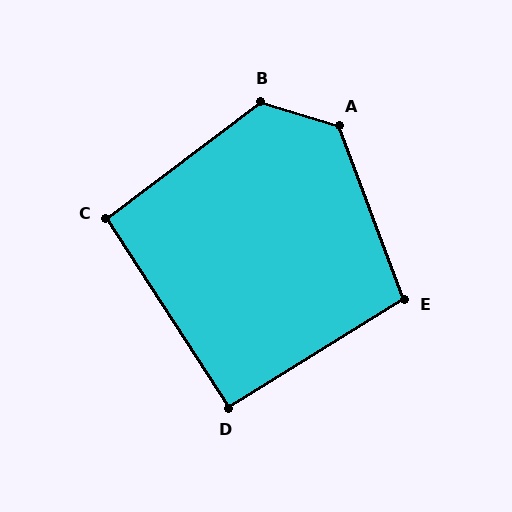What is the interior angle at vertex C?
Approximately 94 degrees (approximately right).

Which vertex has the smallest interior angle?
D, at approximately 91 degrees.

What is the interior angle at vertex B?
Approximately 126 degrees (obtuse).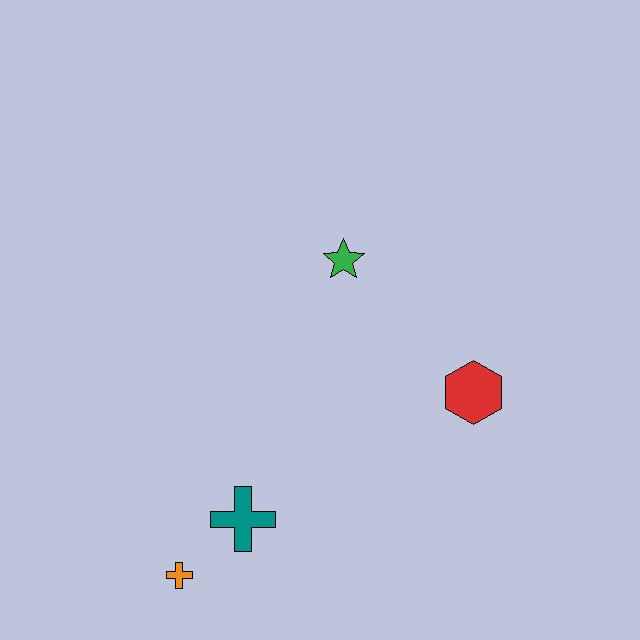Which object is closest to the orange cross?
The teal cross is closest to the orange cross.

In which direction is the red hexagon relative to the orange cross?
The red hexagon is to the right of the orange cross.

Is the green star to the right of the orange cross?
Yes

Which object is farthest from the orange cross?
The green star is farthest from the orange cross.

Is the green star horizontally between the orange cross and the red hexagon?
Yes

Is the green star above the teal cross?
Yes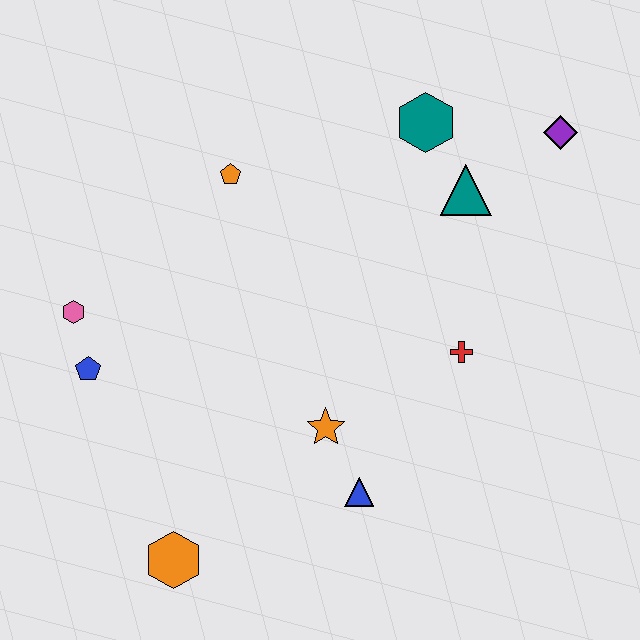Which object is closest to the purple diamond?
The teal triangle is closest to the purple diamond.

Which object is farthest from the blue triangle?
The purple diamond is farthest from the blue triangle.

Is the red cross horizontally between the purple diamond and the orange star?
Yes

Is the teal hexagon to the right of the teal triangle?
No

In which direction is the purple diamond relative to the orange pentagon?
The purple diamond is to the right of the orange pentagon.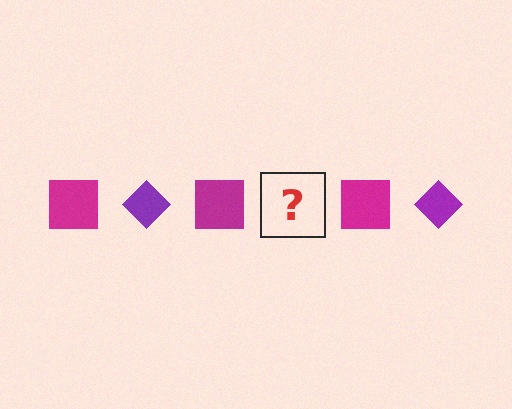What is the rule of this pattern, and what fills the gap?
The rule is that the pattern alternates between magenta square and purple diamond. The gap should be filled with a purple diamond.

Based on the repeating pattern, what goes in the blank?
The blank should be a purple diamond.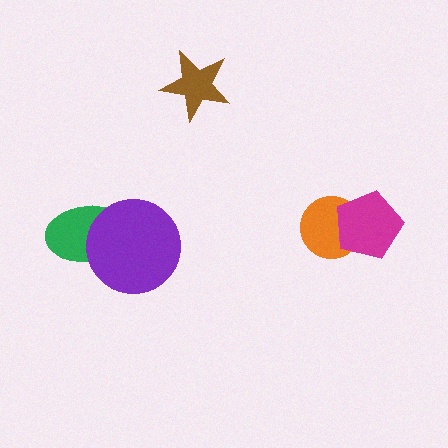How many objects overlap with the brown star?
0 objects overlap with the brown star.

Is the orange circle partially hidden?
Yes, it is partially covered by another shape.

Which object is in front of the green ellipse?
The purple circle is in front of the green ellipse.